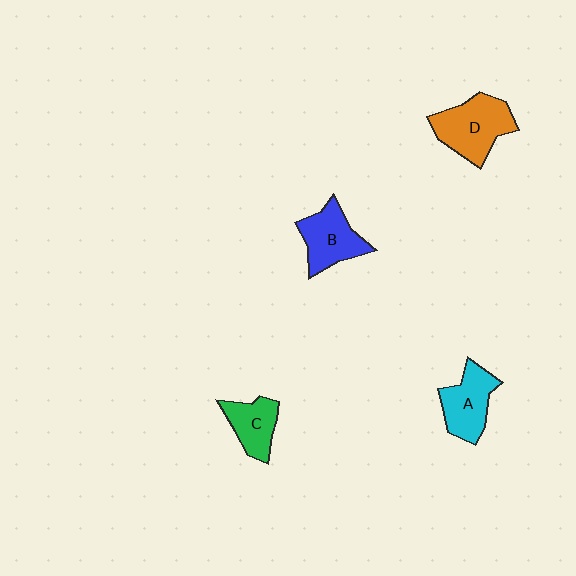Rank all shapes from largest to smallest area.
From largest to smallest: D (orange), B (blue), A (cyan), C (green).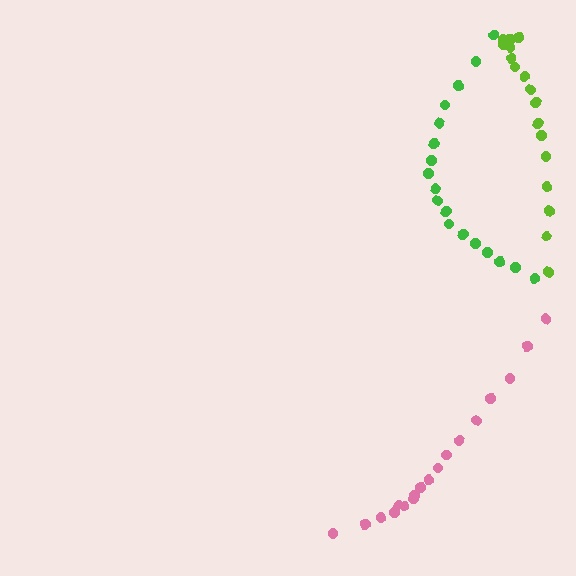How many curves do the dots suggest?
There are 3 distinct paths.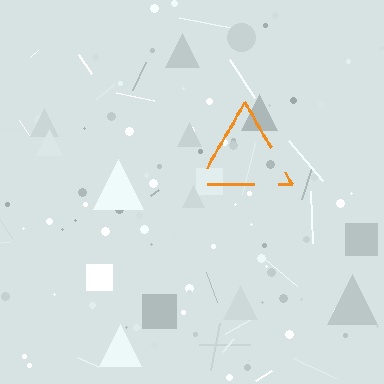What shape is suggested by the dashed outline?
The dashed outline suggests a triangle.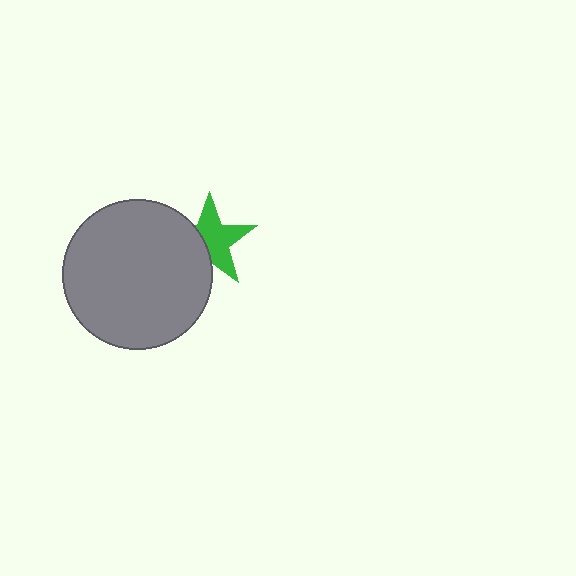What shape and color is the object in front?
The object in front is a gray circle.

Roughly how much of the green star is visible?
About half of it is visible (roughly 62%).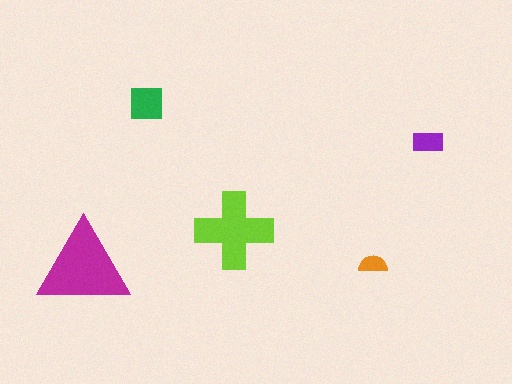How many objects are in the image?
There are 5 objects in the image.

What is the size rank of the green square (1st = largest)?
3rd.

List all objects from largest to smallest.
The magenta triangle, the lime cross, the green square, the purple rectangle, the orange semicircle.